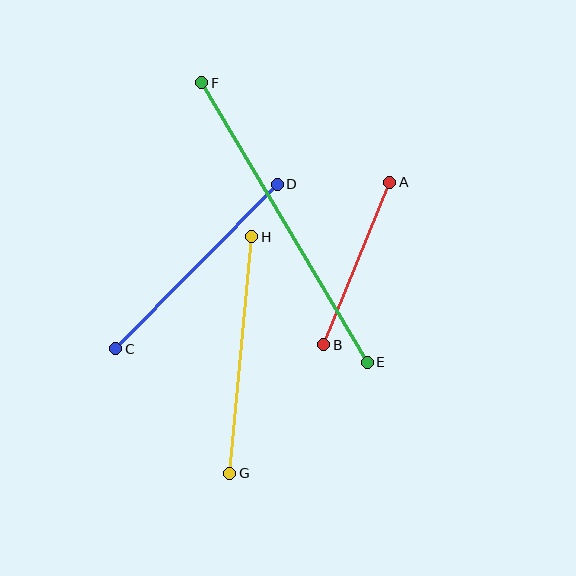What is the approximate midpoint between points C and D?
The midpoint is at approximately (196, 267) pixels.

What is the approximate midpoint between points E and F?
The midpoint is at approximately (284, 223) pixels.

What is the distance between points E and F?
The distance is approximately 325 pixels.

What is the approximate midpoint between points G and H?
The midpoint is at approximately (241, 355) pixels.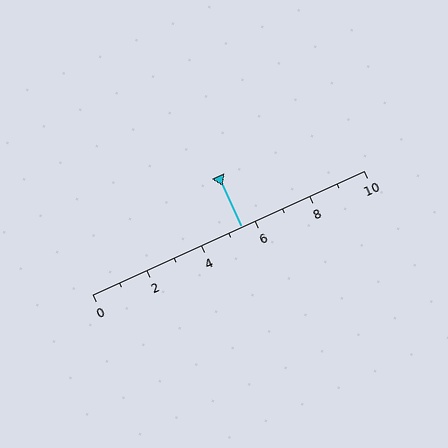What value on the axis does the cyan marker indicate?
The marker indicates approximately 5.5.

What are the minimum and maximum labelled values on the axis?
The axis runs from 0 to 10.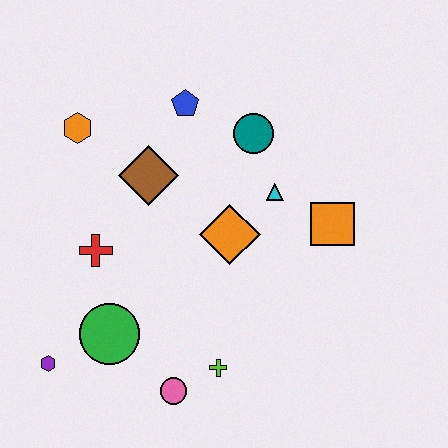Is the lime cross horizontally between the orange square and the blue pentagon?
Yes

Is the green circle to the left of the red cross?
No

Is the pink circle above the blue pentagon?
No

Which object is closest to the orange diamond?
The cyan triangle is closest to the orange diamond.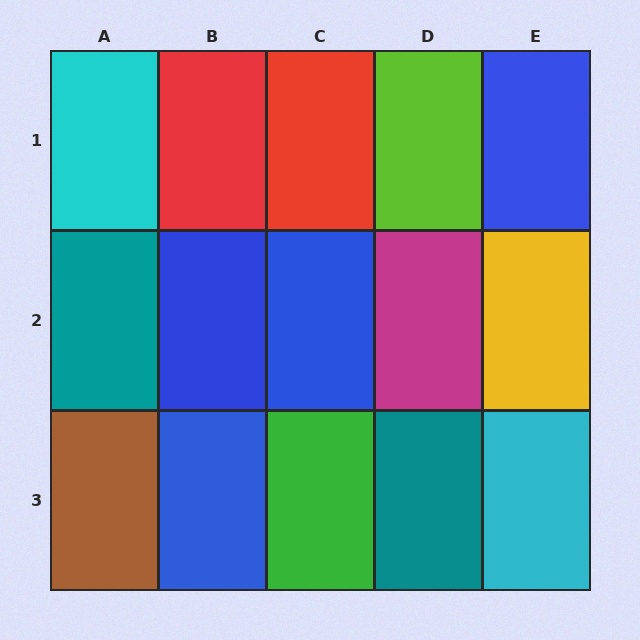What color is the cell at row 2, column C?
Blue.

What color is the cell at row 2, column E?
Yellow.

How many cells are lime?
1 cell is lime.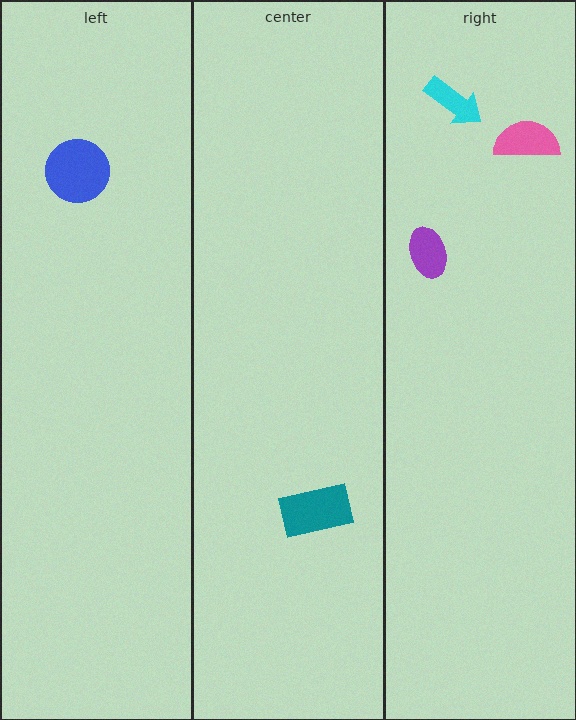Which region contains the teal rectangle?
The center region.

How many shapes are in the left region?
1.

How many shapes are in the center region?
1.